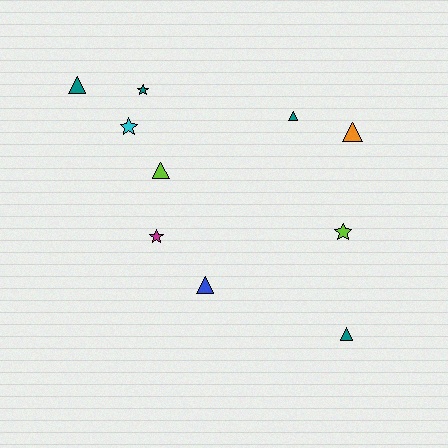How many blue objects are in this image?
There is 1 blue object.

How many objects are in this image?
There are 10 objects.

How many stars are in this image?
There are 4 stars.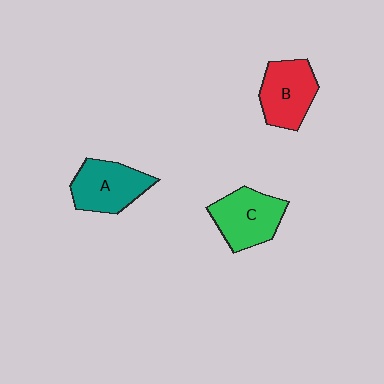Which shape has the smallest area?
Shape B (red).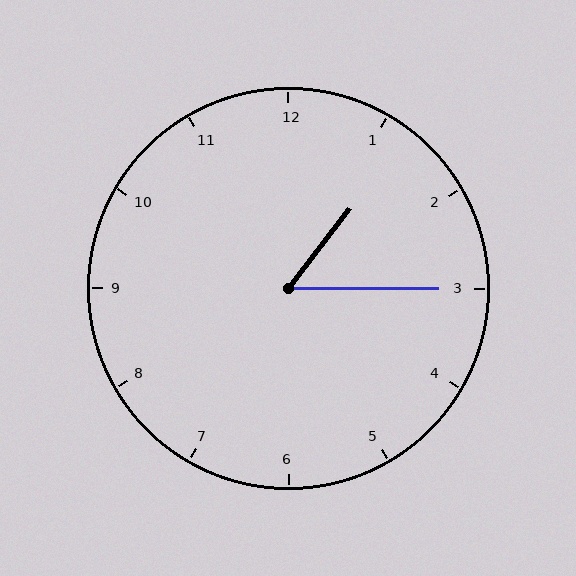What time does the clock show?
1:15.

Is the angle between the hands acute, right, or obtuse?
It is acute.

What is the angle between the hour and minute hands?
Approximately 52 degrees.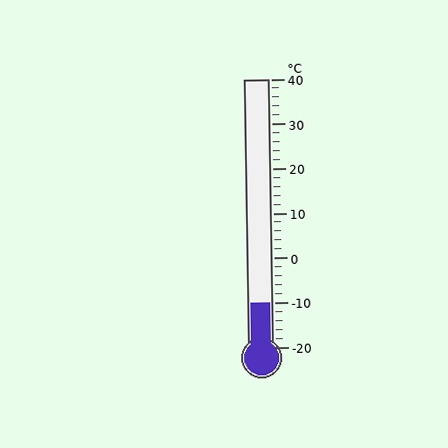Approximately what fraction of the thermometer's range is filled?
The thermometer is filled to approximately 15% of its range.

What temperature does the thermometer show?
The thermometer shows approximately -10°C.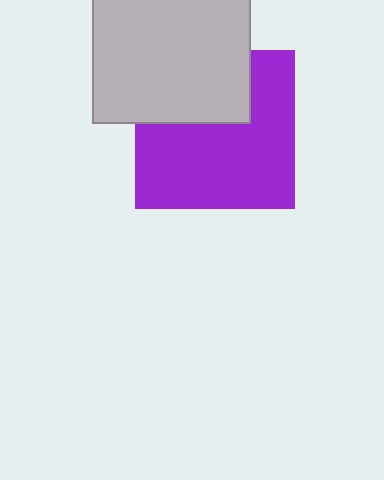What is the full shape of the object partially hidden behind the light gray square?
The partially hidden object is a purple square.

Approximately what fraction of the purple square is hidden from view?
Roughly 34% of the purple square is hidden behind the light gray square.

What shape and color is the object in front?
The object in front is a light gray square.